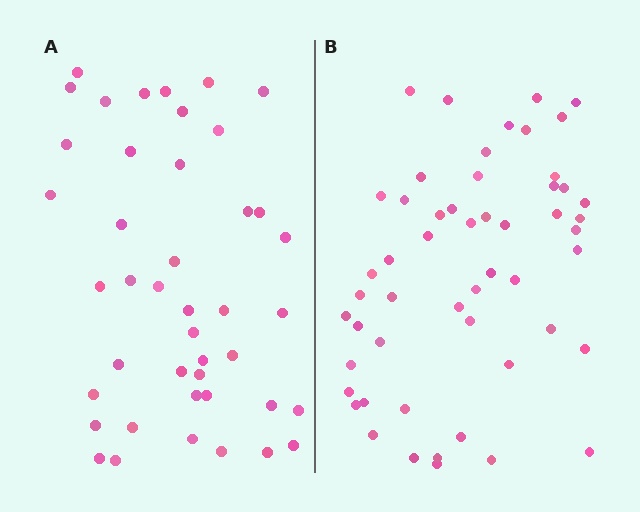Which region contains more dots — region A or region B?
Region B (the right region) has more dots.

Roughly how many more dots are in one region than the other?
Region B has roughly 10 or so more dots than region A.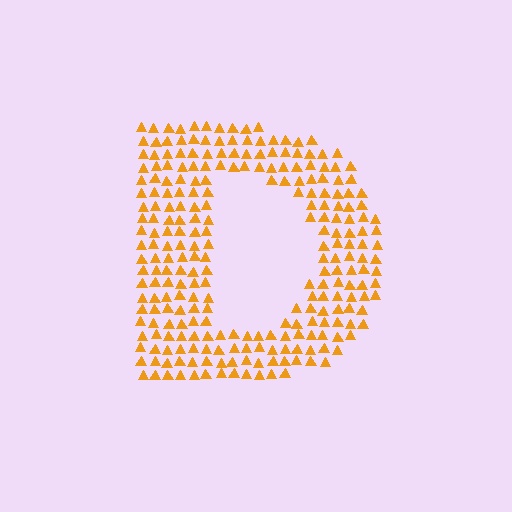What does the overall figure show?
The overall figure shows the letter D.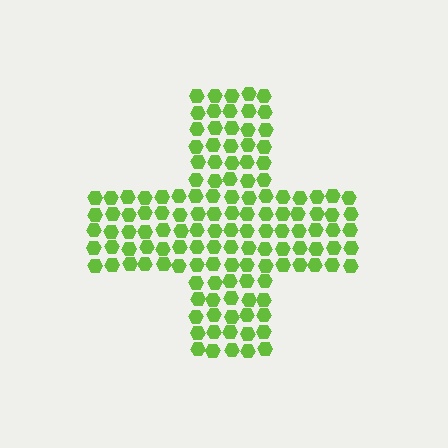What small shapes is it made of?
It is made of small hexagons.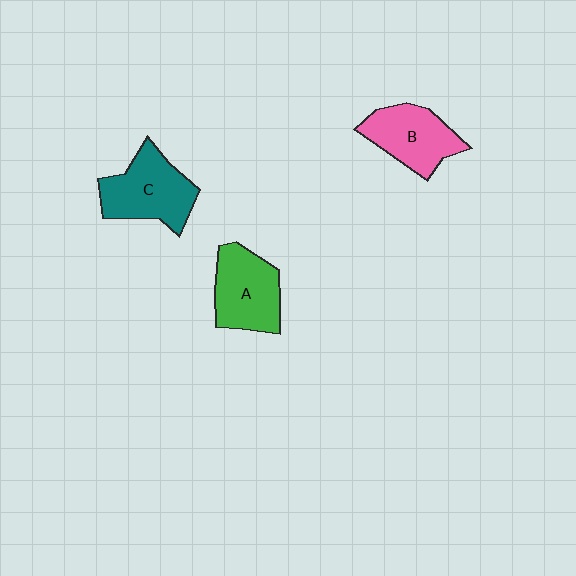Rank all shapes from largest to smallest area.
From largest to smallest: C (teal), A (green), B (pink).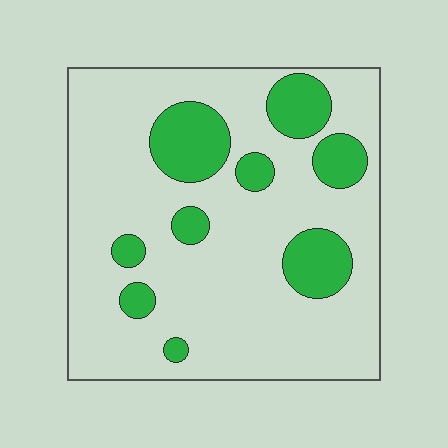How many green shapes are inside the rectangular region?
9.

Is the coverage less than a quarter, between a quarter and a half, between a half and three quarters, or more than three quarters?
Less than a quarter.